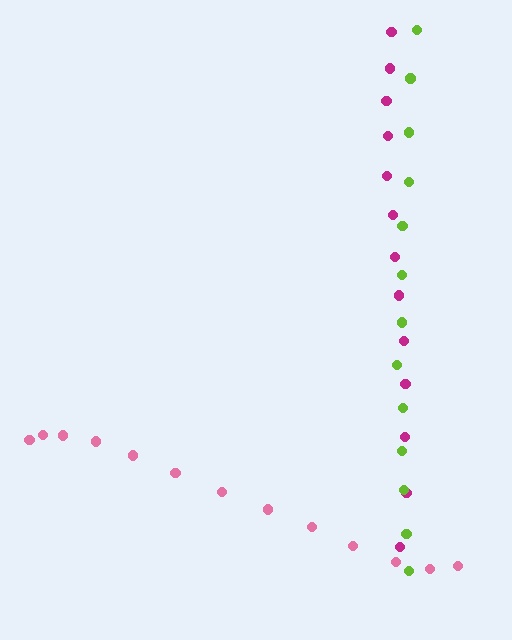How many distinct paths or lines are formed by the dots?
There are 3 distinct paths.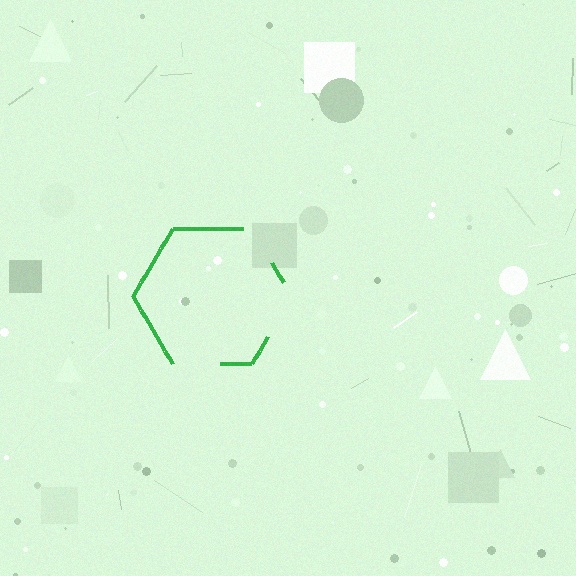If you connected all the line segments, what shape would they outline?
They would outline a hexagon.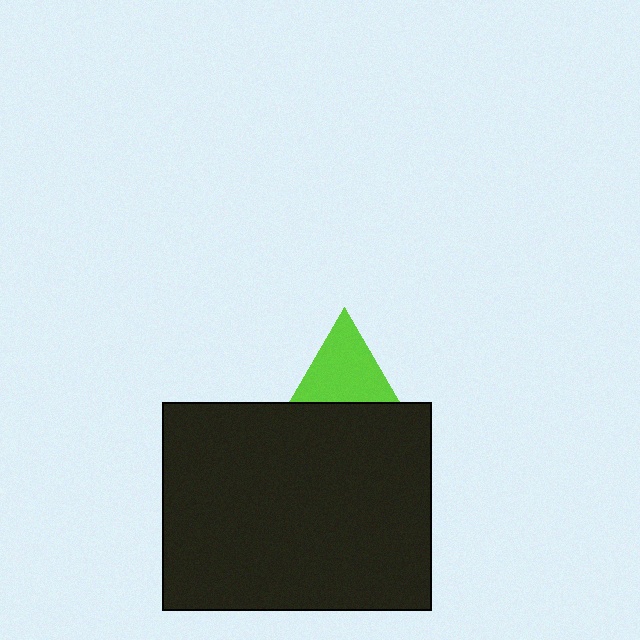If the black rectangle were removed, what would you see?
You would see the complete lime triangle.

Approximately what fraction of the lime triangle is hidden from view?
Roughly 38% of the lime triangle is hidden behind the black rectangle.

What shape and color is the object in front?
The object in front is a black rectangle.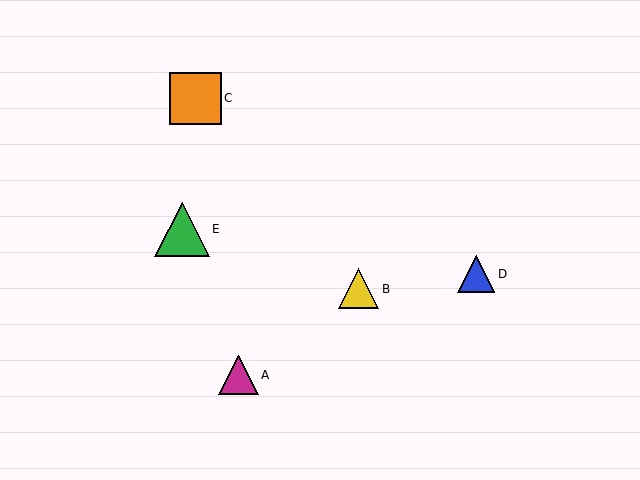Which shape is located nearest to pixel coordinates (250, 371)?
The magenta triangle (labeled A) at (238, 375) is nearest to that location.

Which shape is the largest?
The green triangle (labeled E) is the largest.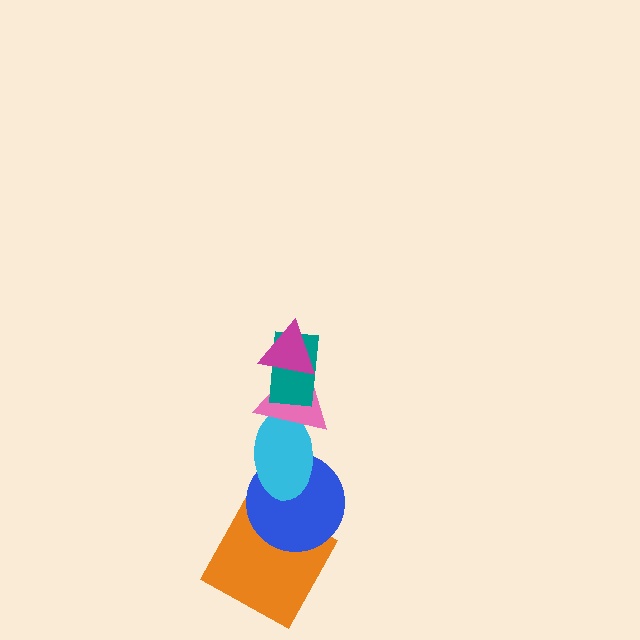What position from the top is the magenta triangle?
The magenta triangle is 1st from the top.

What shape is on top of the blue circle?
The cyan ellipse is on top of the blue circle.